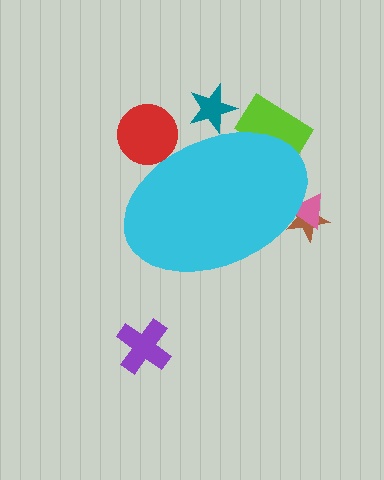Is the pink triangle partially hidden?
Yes, the pink triangle is partially hidden behind the cyan ellipse.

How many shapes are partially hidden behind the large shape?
5 shapes are partially hidden.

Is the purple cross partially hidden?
No, the purple cross is fully visible.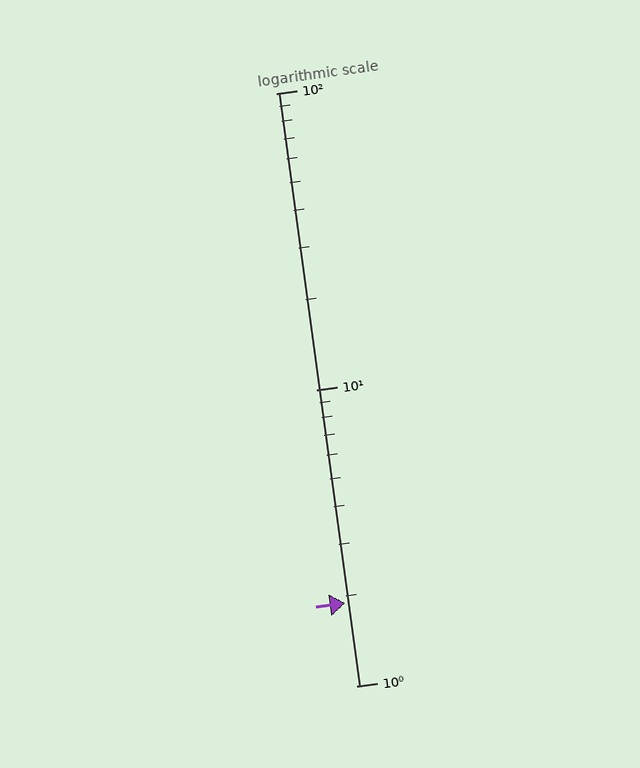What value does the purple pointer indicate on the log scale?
The pointer indicates approximately 1.9.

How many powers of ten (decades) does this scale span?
The scale spans 2 decades, from 1 to 100.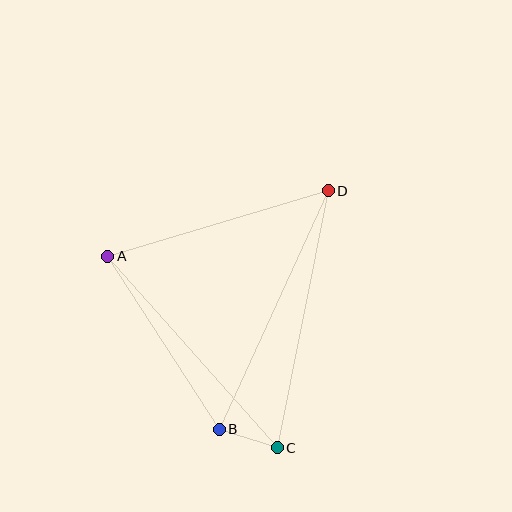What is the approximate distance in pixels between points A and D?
The distance between A and D is approximately 230 pixels.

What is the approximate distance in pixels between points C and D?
The distance between C and D is approximately 262 pixels.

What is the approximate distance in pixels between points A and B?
The distance between A and B is approximately 206 pixels.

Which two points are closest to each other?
Points B and C are closest to each other.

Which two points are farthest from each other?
Points B and D are farthest from each other.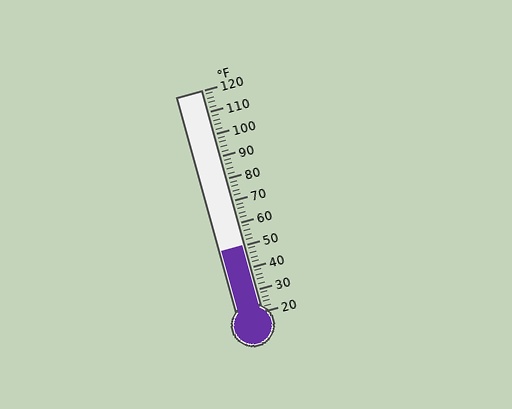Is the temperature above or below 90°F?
The temperature is below 90°F.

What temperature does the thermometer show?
The thermometer shows approximately 50°F.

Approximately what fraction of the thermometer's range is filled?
The thermometer is filled to approximately 30% of its range.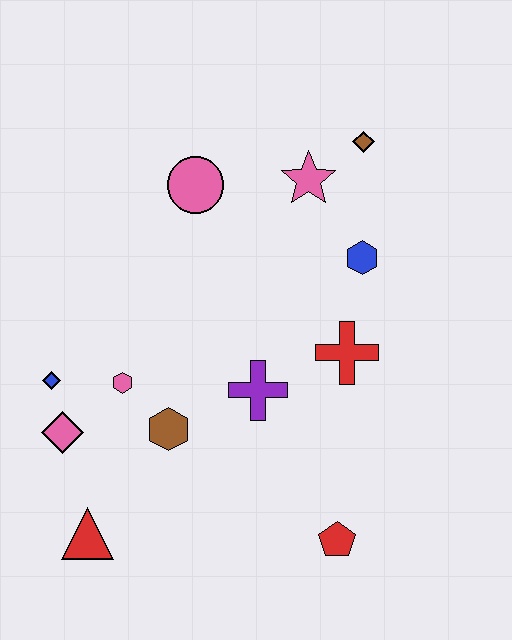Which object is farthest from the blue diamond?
The brown diamond is farthest from the blue diamond.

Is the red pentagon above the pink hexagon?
No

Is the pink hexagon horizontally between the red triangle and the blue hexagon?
Yes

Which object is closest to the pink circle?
The pink star is closest to the pink circle.